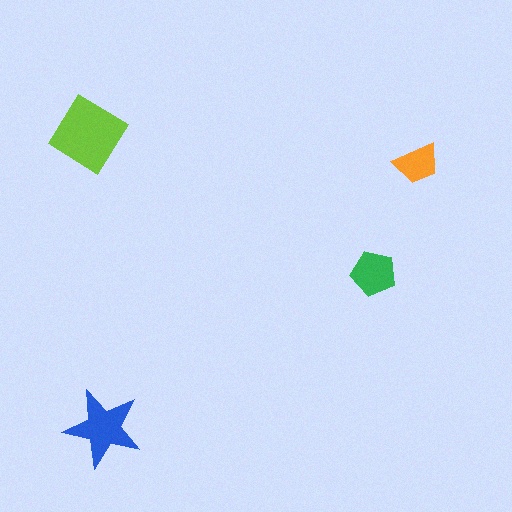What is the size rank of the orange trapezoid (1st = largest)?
4th.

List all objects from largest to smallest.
The lime diamond, the blue star, the green pentagon, the orange trapezoid.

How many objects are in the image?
There are 4 objects in the image.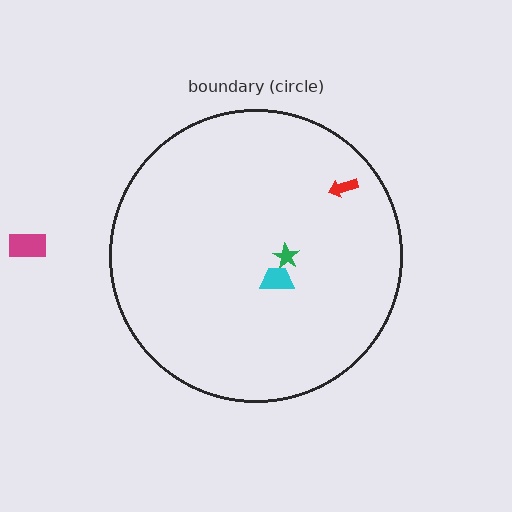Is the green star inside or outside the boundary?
Inside.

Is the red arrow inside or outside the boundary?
Inside.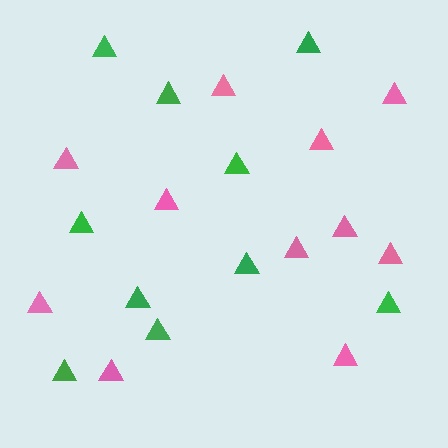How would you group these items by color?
There are 2 groups: one group of pink triangles (11) and one group of green triangles (10).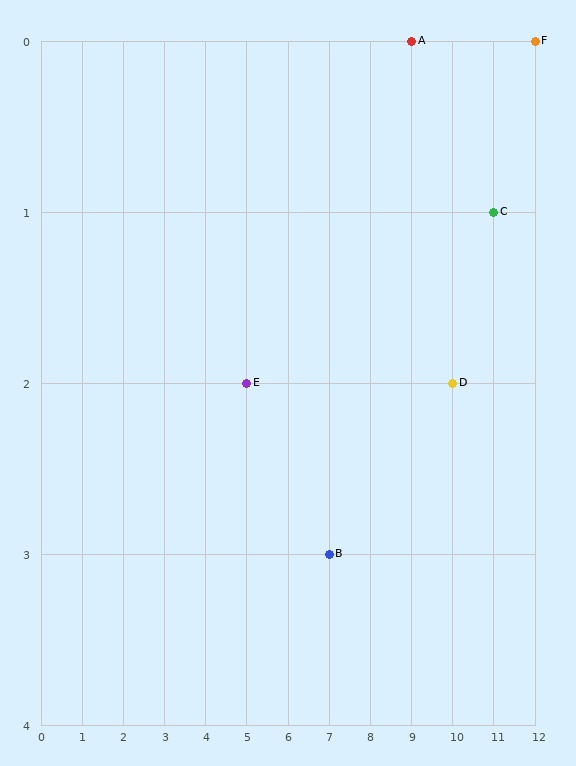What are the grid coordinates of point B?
Point B is at grid coordinates (7, 3).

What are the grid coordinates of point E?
Point E is at grid coordinates (5, 2).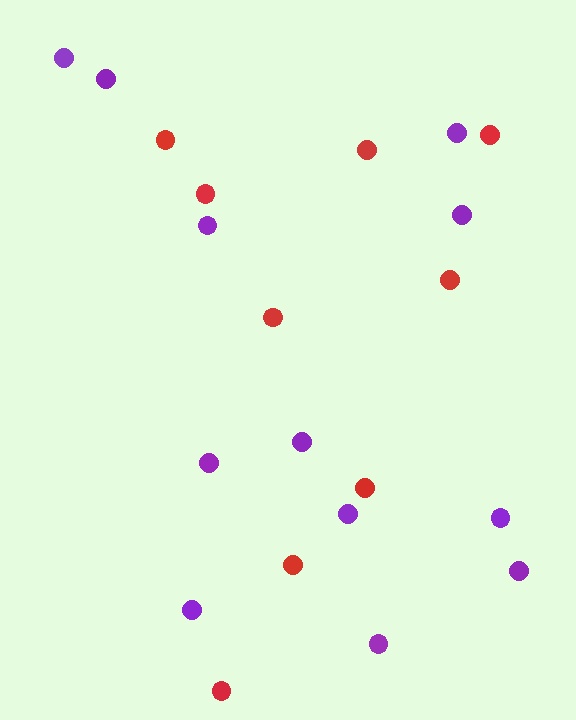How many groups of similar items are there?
There are 2 groups: one group of purple circles (12) and one group of red circles (9).